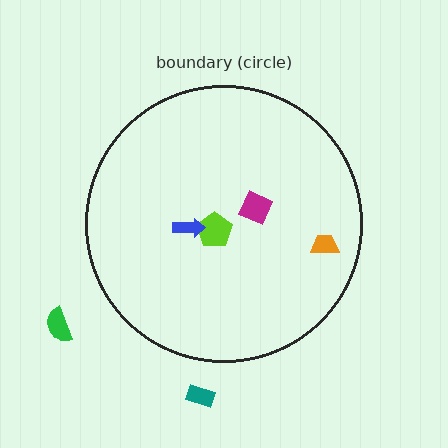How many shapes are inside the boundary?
4 inside, 2 outside.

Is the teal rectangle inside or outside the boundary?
Outside.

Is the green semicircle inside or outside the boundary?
Outside.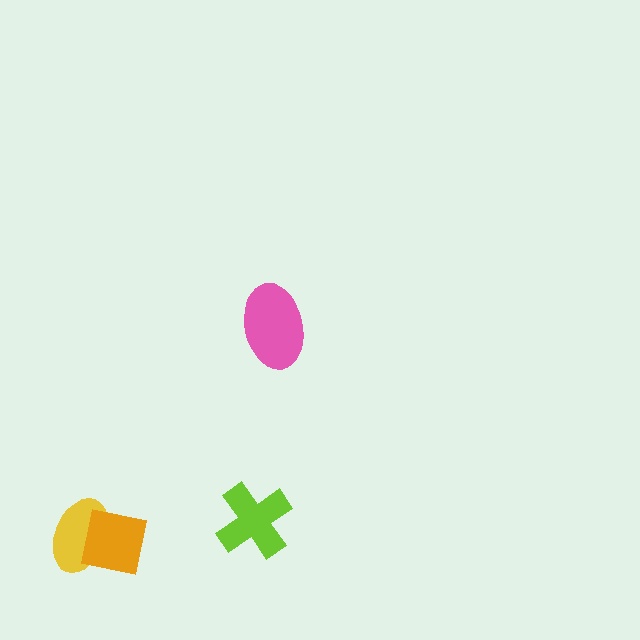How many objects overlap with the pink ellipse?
0 objects overlap with the pink ellipse.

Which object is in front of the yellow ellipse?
The orange square is in front of the yellow ellipse.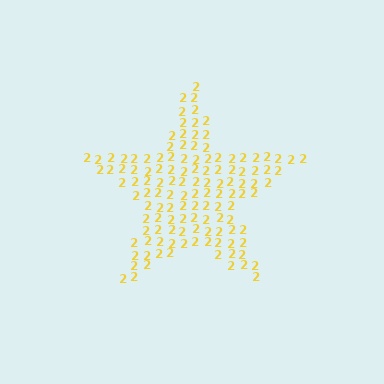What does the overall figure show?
The overall figure shows a star.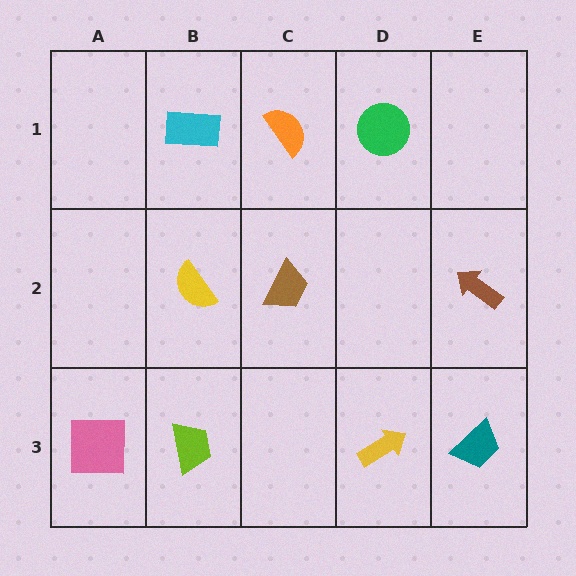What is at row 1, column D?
A green circle.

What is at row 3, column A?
A pink square.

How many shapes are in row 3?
4 shapes.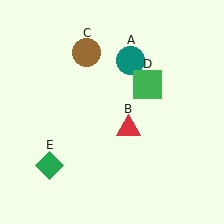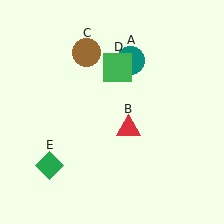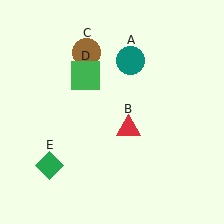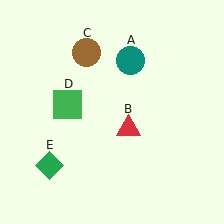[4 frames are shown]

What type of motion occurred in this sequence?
The green square (object D) rotated counterclockwise around the center of the scene.